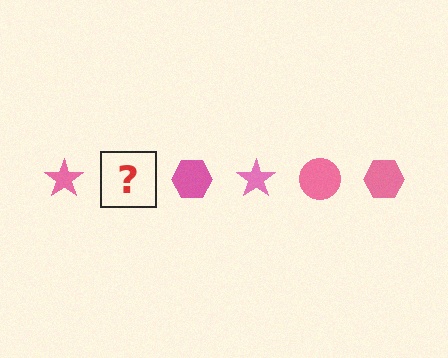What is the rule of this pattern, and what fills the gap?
The rule is that the pattern cycles through star, circle, hexagon shapes in pink. The gap should be filled with a pink circle.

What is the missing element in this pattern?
The missing element is a pink circle.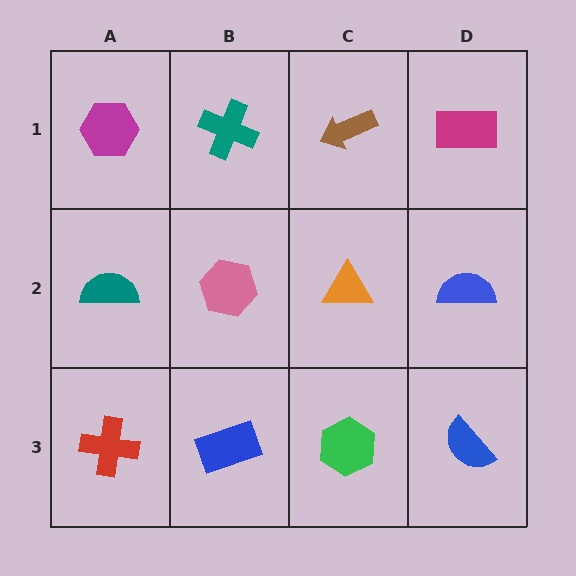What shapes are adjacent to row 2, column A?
A magenta hexagon (row 1, column A), a red cross (row 3, column A), a pink hexagon (row 2, column B).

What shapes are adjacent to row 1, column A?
A teal semicircle (row 2, column A), a teal cross (row 1, column B).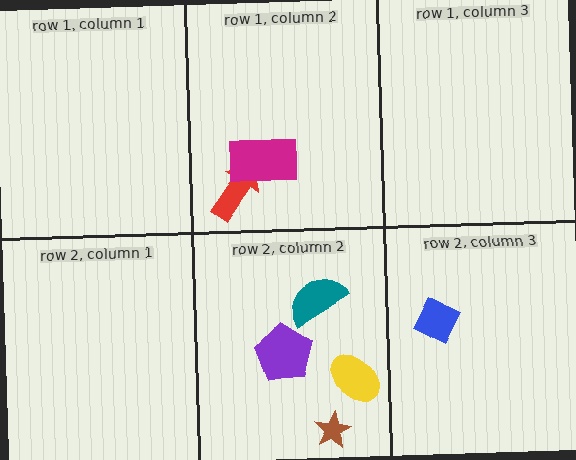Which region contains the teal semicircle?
The row 2, column 2 region.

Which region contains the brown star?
The row 2, column 2 region.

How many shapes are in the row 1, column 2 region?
2.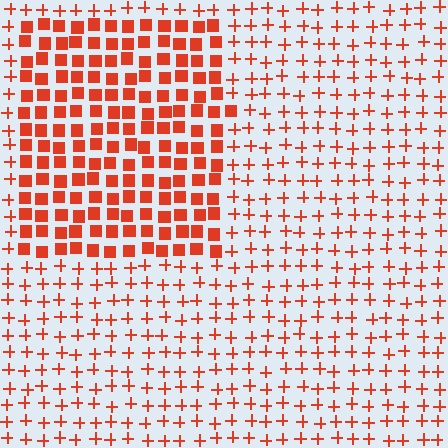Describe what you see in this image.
The image is filled with small red elements arranged in a uniform grid. A rectangle-shaped region contains squares, while the surrounding area contains plus signs. The boundary is defined purely by the change in element shape.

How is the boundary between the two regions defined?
The boundary is defined by a change in element shape: squares inside vs. plus signs outside. All elements share the same color and spacing.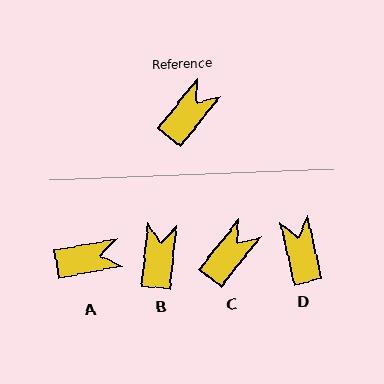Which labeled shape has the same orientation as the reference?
C.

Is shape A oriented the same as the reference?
No, it is off by about 41 degrees.